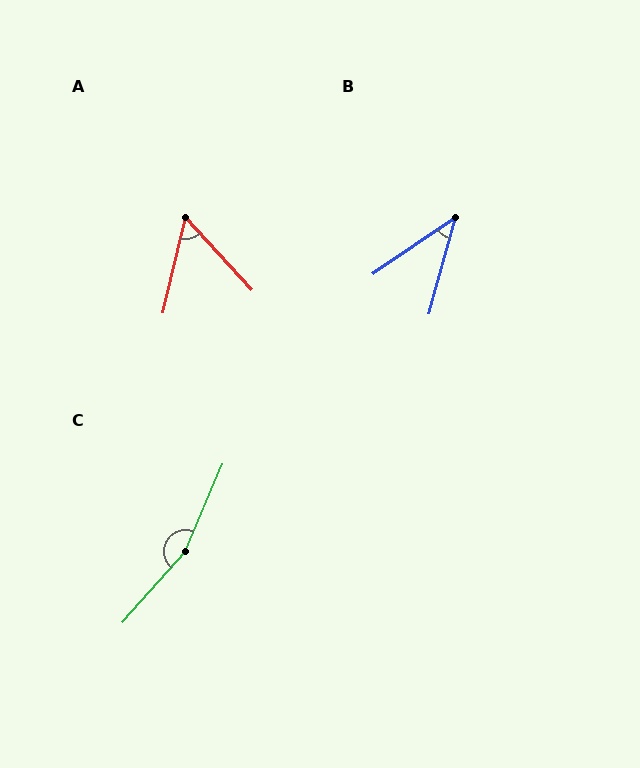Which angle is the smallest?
B, at approximately 40 degrees.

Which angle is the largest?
C, at approximately 162 degrees.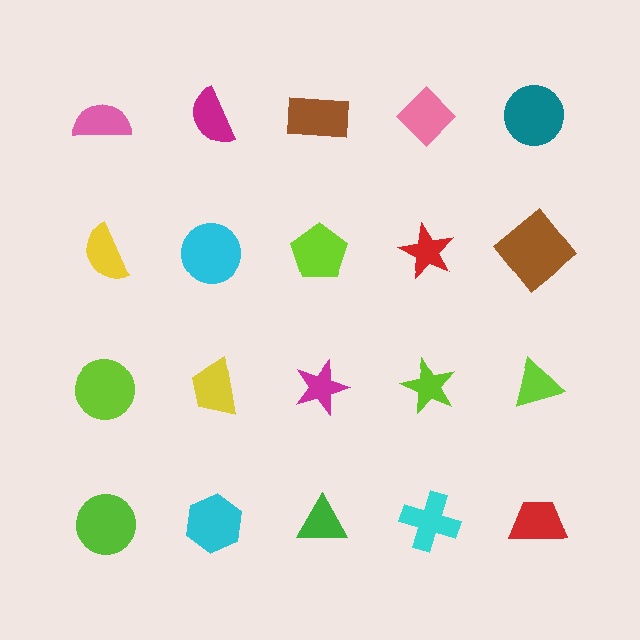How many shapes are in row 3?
5 shapes.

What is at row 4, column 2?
A cyan hexagon.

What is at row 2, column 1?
A yellow semicircle.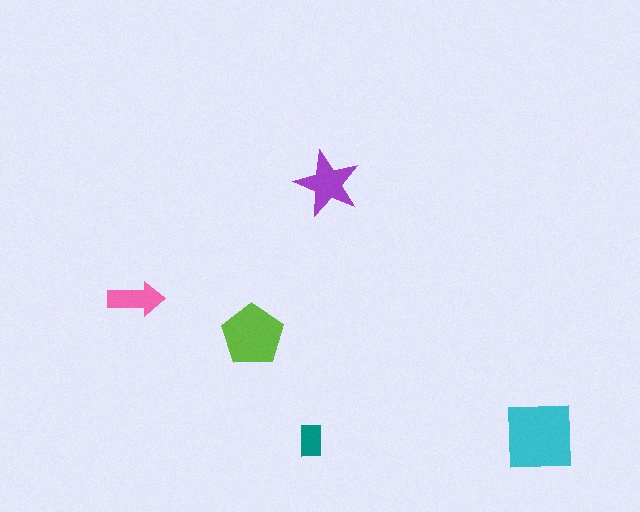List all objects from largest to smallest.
The cyan square, the lime pentagon, the purple star, the pink arrow, the teal rectangle.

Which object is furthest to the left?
The pink arrow is leftmost.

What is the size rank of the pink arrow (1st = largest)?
4th.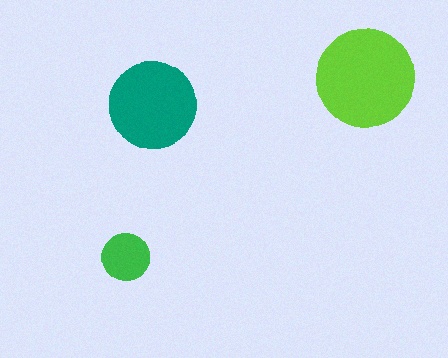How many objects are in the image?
There are 3 objects in the image.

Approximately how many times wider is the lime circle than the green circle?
About 2 times wider.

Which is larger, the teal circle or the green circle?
The teal one.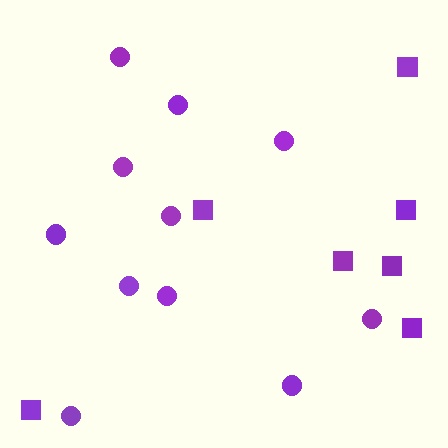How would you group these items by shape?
There are 2 groups: one group of circles (11) and one group of squares (7).